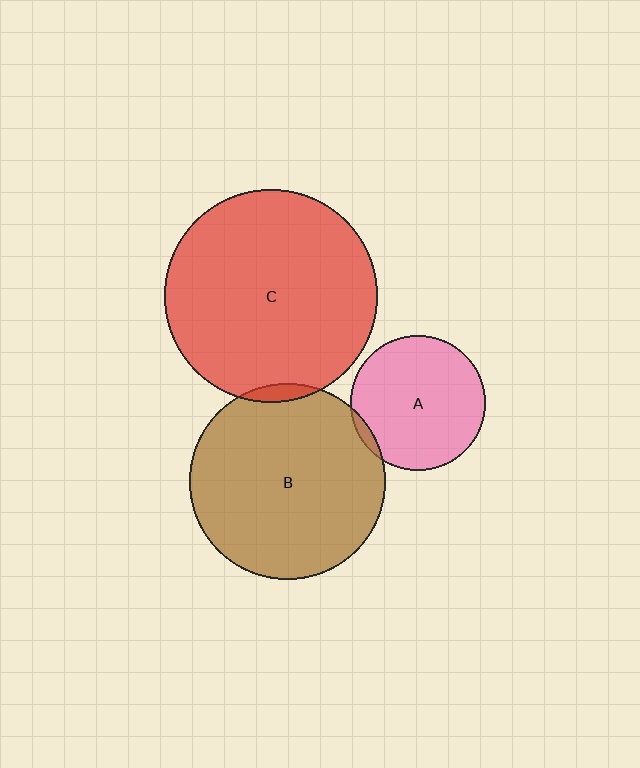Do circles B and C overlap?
Yes.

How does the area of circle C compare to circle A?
Approximately 2.5 times.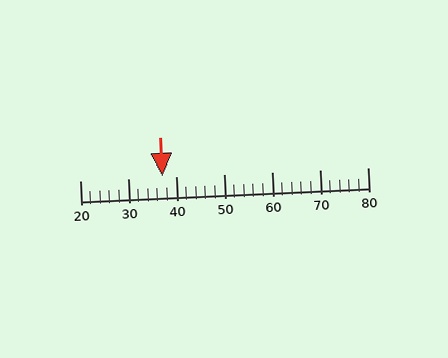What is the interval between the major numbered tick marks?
The major tick marks are spaced 10 units apart.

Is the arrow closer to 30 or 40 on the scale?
The arrow is closer to 40.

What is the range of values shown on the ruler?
The ruler shows values from 20 to 80.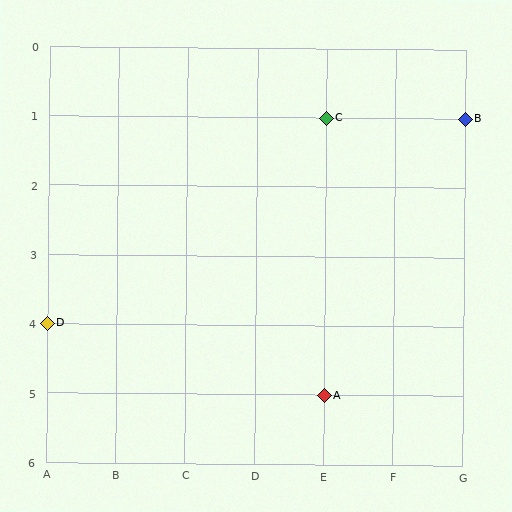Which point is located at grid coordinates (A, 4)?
Point D is at (A, 4).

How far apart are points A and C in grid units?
Points A and C are 4 rows apart.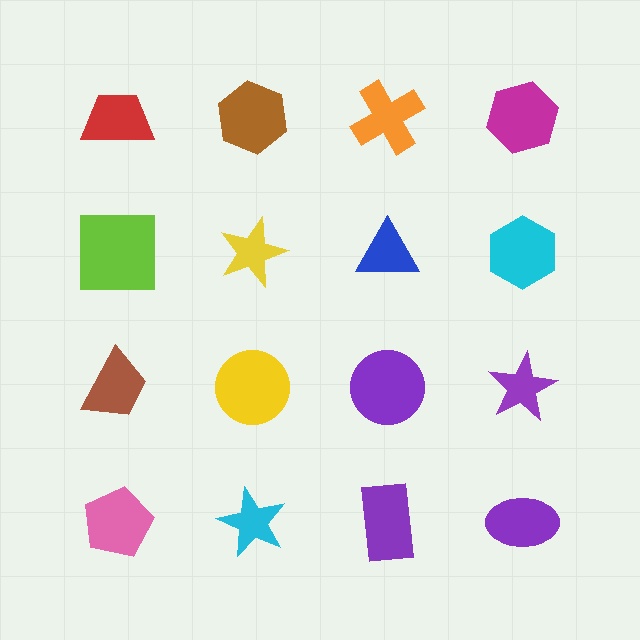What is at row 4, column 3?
A purple rectangle.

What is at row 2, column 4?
A cyan hexagon.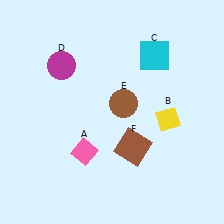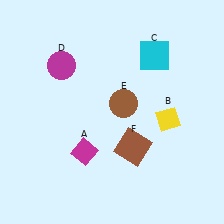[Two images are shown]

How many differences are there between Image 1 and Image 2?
There is 1 difference between the two images.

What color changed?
The diamond (A) changed from pink in Image 1 to magenta in Image 2.